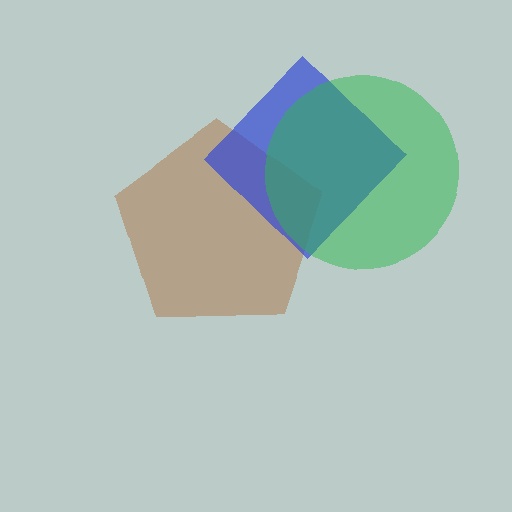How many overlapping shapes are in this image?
There are 3 overlapping shapes in the image.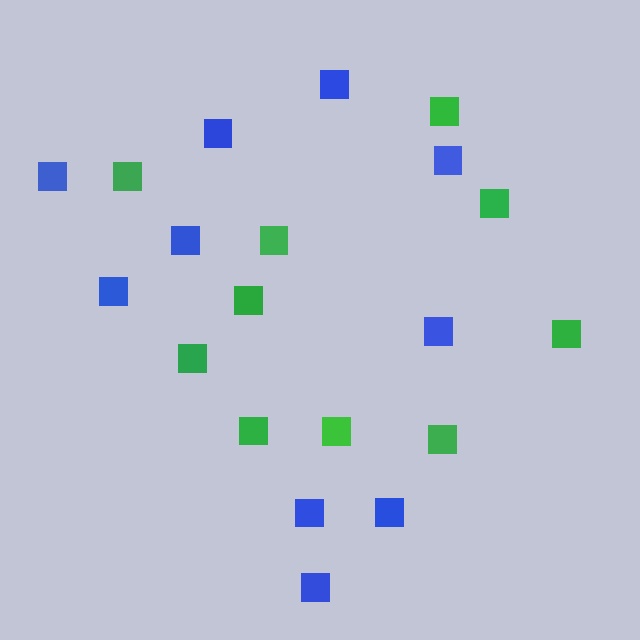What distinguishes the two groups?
There are 2 groups: one group of green squares (10) and one group of blue squares (10).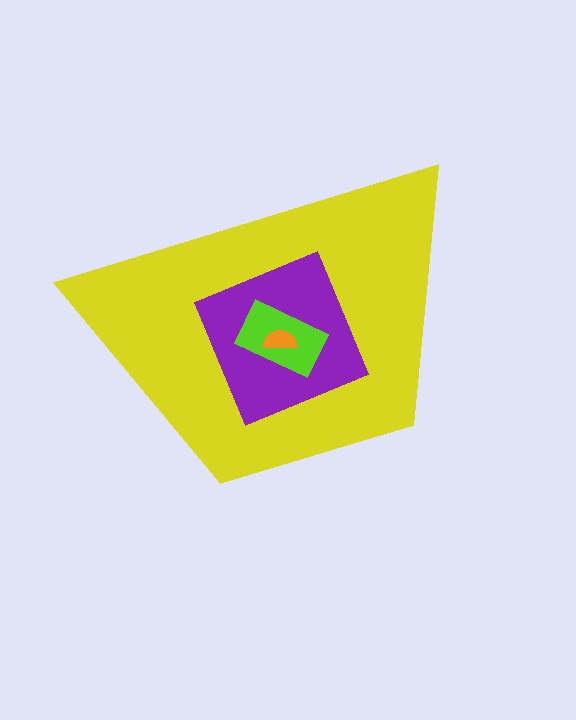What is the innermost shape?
The orange semicircle.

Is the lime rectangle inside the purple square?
Yes.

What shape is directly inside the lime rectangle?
The orange semicircle.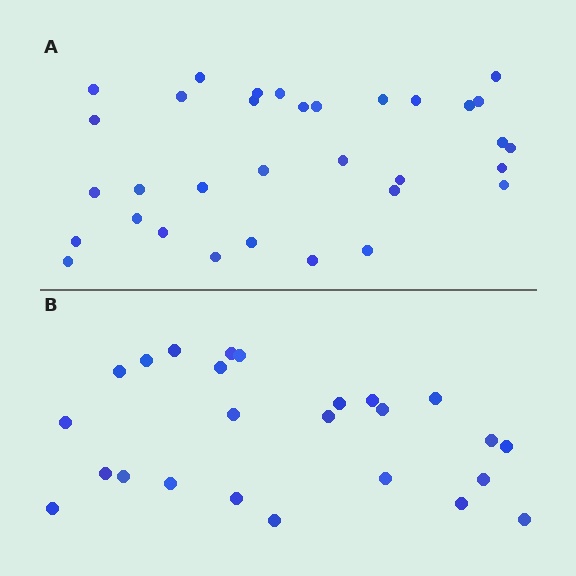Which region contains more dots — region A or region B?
Region A (the top region) has more dots.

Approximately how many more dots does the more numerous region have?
Region A has roughly 8 or so more dots than region B.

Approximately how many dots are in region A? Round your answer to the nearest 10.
About 30 dots. (The exact count is 33, which rounds to 30.)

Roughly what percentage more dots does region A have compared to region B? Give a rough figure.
About 30% more.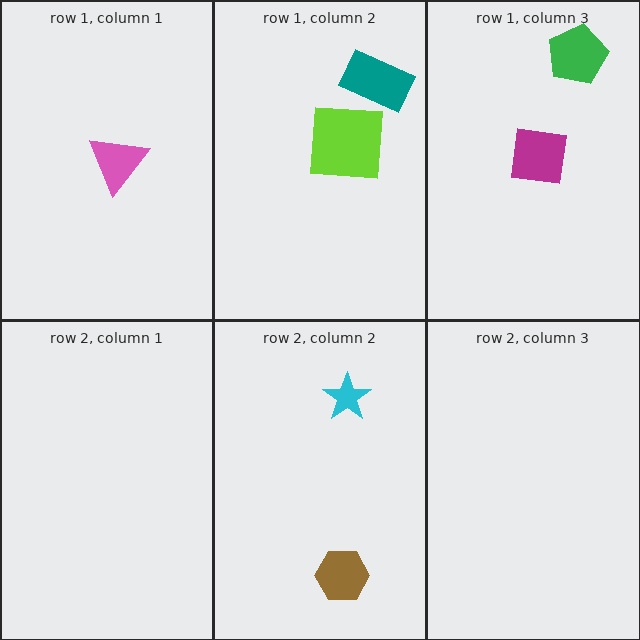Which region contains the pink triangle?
The row 1, column 1 region.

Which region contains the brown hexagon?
The row 2, column 2 region.